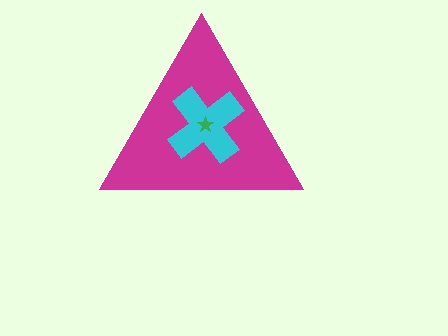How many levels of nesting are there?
3.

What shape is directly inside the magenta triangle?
The cyan cross.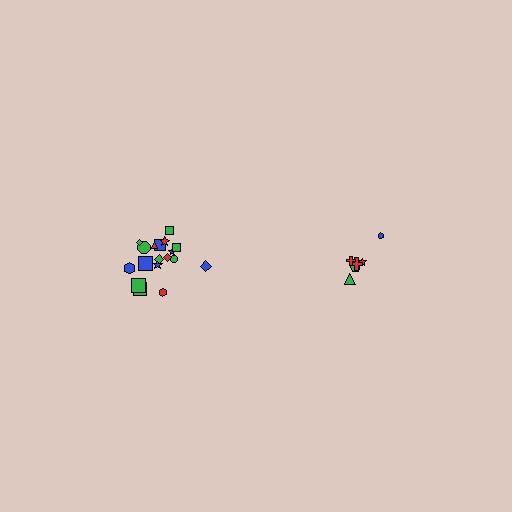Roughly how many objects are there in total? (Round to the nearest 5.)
Roughly 25 objects in total.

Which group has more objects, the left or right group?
The left group.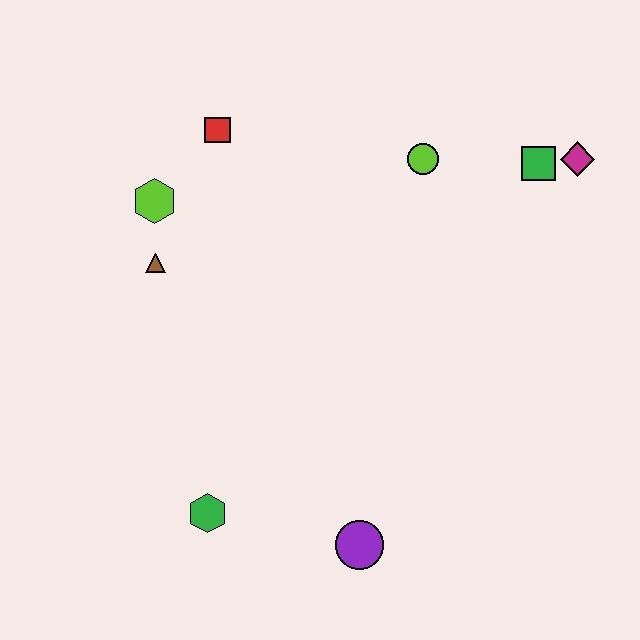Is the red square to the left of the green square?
Yes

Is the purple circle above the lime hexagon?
No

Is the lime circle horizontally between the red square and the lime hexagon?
No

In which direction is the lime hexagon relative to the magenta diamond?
The lime hexagon is to the left of the magenta diamond.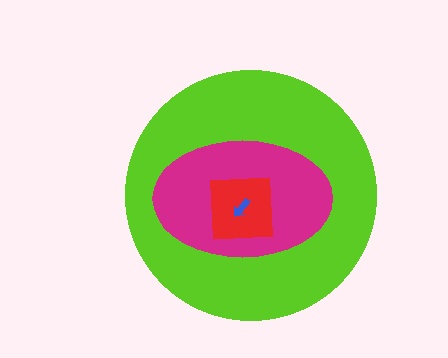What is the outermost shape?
The lime circle.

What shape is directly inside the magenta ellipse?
The red square.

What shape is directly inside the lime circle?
The magenta ellipse.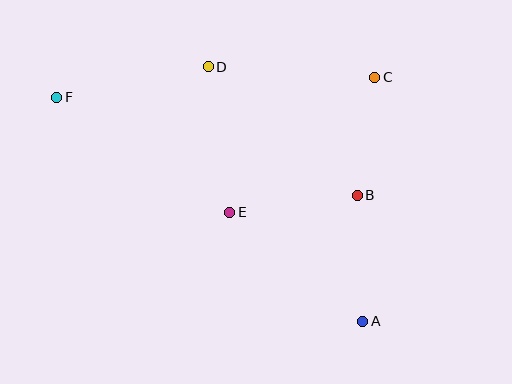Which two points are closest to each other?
Points B and C are closest to each other.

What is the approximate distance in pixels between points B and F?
The distance between B and F is approximately 316 pixels.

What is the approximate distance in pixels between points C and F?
The distance between C and F is approximately 319 pixels.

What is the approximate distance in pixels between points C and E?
The distance between C and E is approximately 198 pixels.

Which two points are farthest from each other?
Points A and F are farthest from each other.